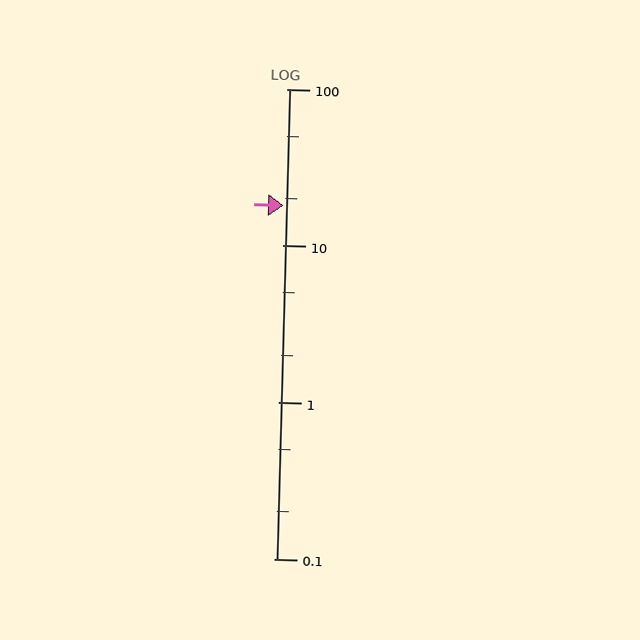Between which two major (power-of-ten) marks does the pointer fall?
The pointer is between 10 and 100.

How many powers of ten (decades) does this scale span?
The scale spans 3 decades, from 0.1 to 100.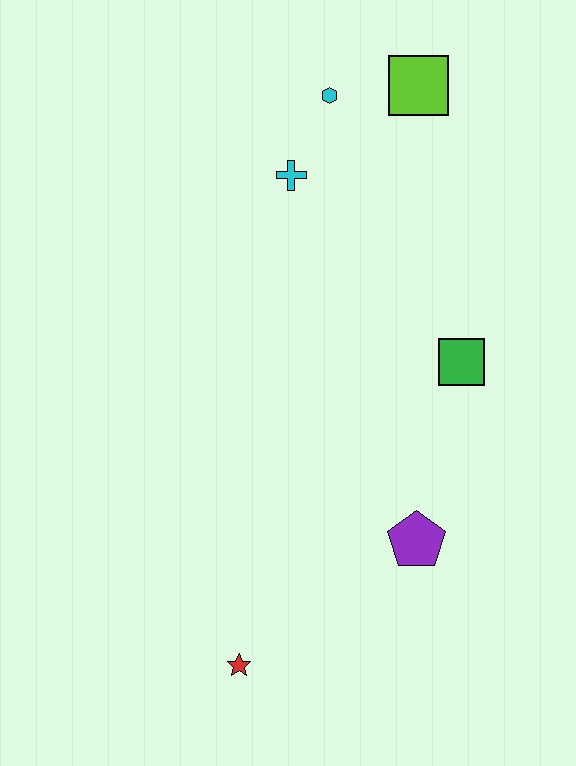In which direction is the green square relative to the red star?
The green square is above the red star.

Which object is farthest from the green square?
The red star is farthest from the green square.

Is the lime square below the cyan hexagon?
No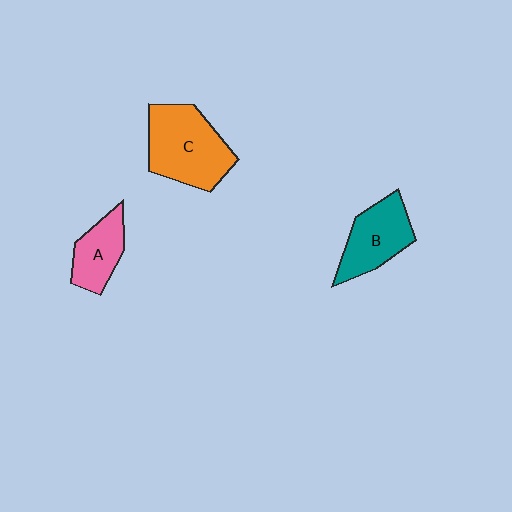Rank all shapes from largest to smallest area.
From largest to smallest: C (orange), B (teal), A (pink).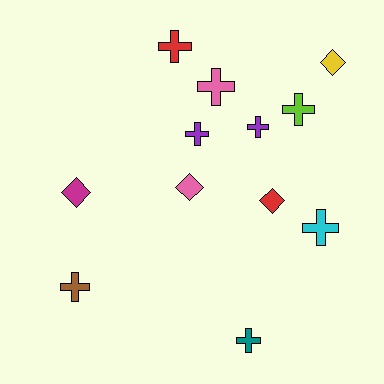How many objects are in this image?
There are 12 objects.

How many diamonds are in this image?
There are 4 diamonds.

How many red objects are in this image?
There are 2 red objects.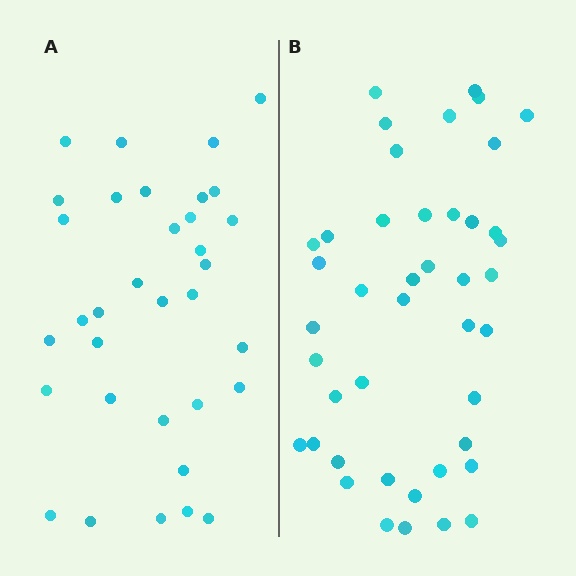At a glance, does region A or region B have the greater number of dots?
Region B (the right region) has more dots.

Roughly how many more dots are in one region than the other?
Region B has roughly 8 or so more dots than region A.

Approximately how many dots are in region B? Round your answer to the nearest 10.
About 40 dots. (The exact count is 43, which rounds to 40.)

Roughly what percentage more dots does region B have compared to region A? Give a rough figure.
About 25% more.